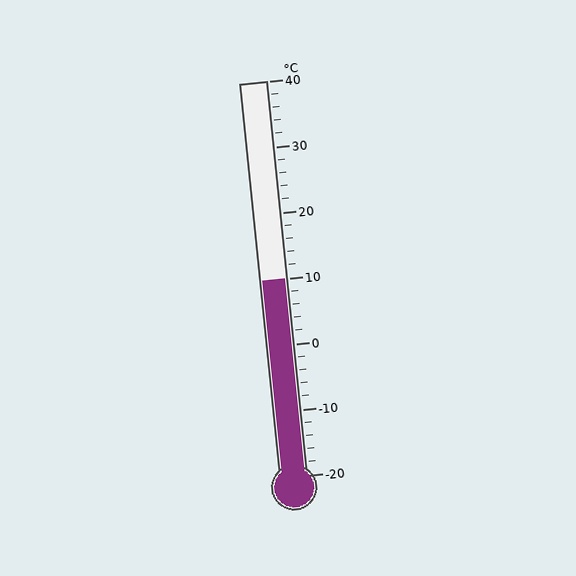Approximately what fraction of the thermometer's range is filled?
The thermometer is filled to approximately 50% of its range.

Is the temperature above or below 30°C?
The temperature is below 30°C.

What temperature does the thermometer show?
The thermometer shows approximately 10°C.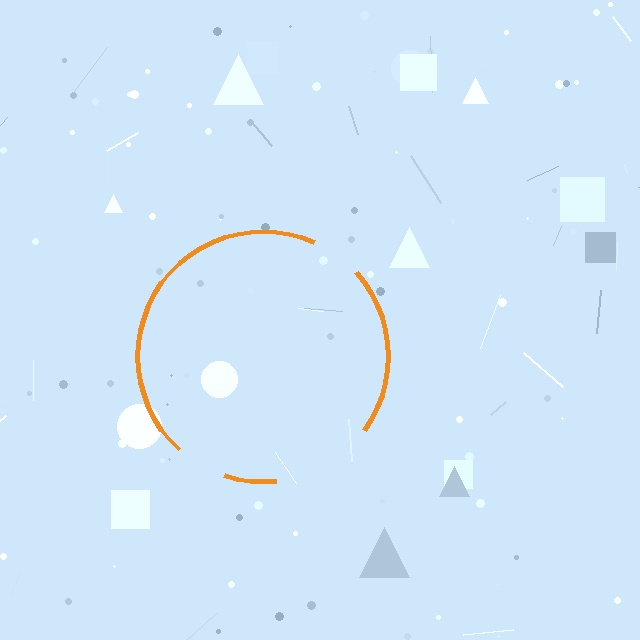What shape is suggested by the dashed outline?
The dashed outline suggests a circle.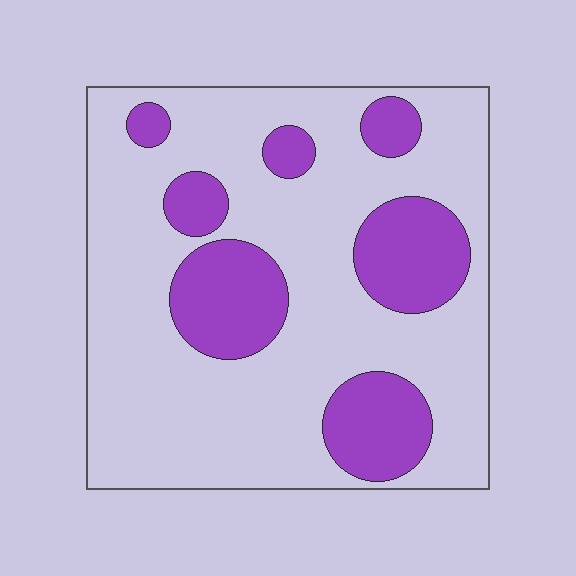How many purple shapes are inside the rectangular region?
7.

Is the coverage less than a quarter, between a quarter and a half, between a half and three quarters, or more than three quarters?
Between a quarter and a half.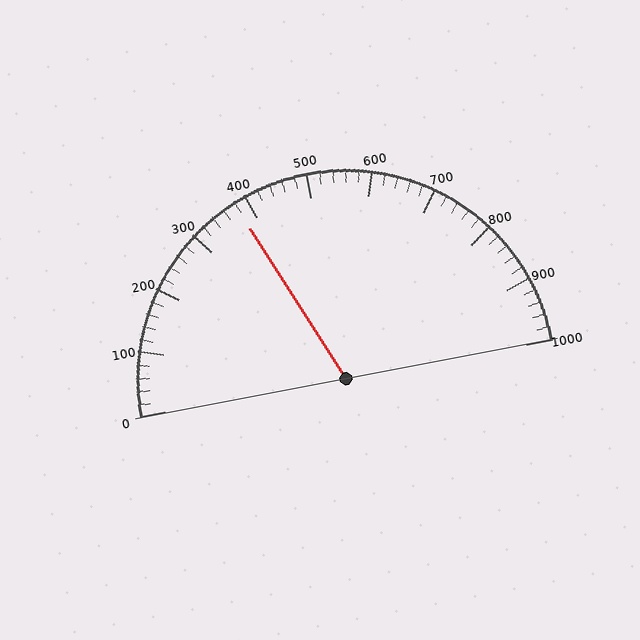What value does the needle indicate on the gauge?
The needle indicates approximately 380.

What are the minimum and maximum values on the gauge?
The gauge ranges from 0 to 1000.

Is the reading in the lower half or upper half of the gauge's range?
The reading is in the lower half of the range (0 to 1000).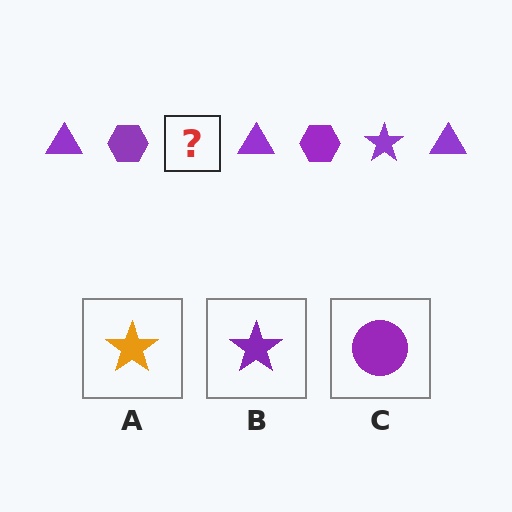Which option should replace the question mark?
Option B.